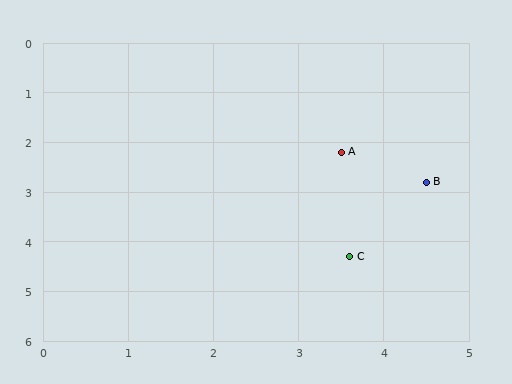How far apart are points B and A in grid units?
Points B and A are about 1.2 grid units apart.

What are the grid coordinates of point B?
Point B is at approximately (4.5, 2.8).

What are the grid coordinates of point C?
Point C is at approximately (3.6, 4.3).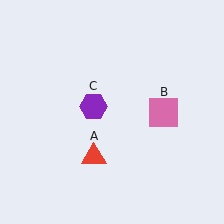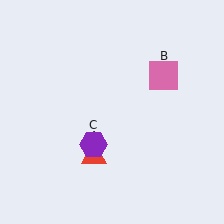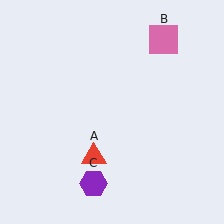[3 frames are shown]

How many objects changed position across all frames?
2 objects changed position: pink square (object B), purple hexagon (object C).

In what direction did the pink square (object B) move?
The pink square (object B) moved up.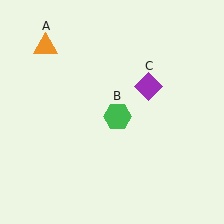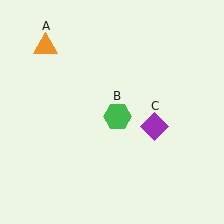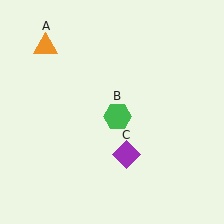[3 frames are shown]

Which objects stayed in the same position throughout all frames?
Orange triangle (object A) and green hexagon (object B) remained stationary.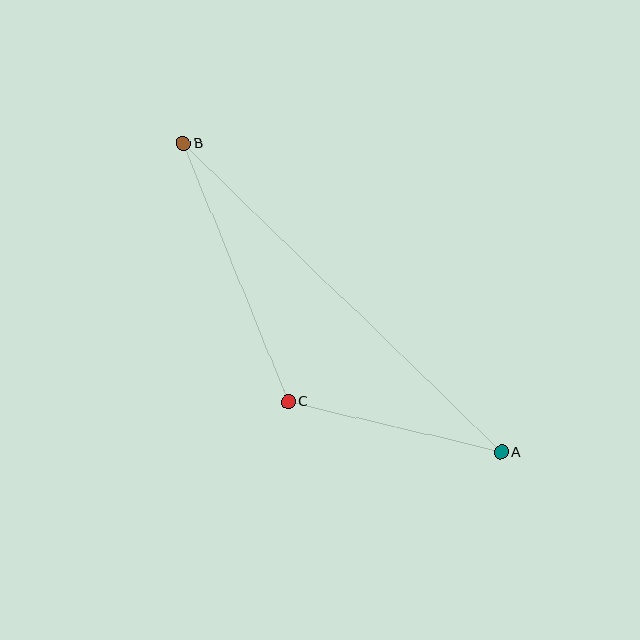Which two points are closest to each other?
Points A and C are closest to each other.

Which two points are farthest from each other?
Points A and B are farthest from each other.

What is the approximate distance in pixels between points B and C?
The distance between B and C is approximately 279 pixels.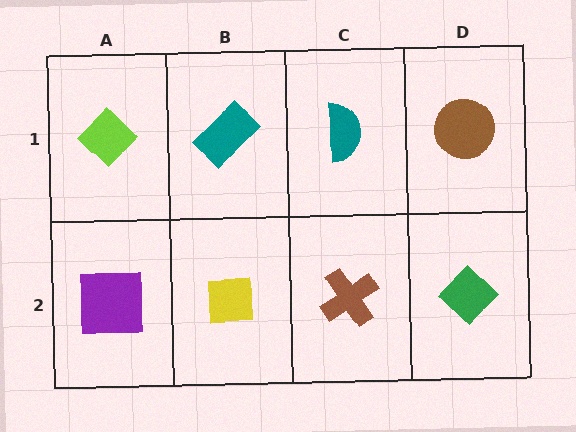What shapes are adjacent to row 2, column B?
A teal rectangle (row 1, column B), a purple square (row 2, column A), a brown cross (row 2, column C).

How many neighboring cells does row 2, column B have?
3.